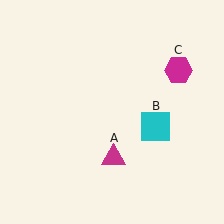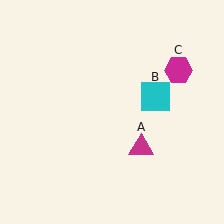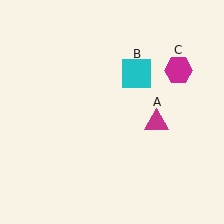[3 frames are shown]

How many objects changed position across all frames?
2 objects changed position: magenta triangle (object A), cyan square (object B).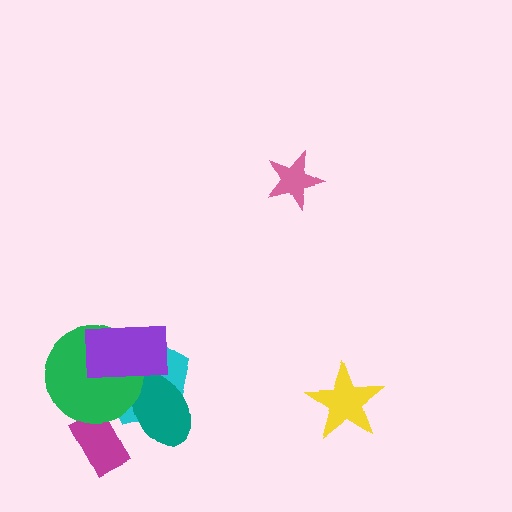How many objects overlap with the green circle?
4 objects overlap with the green circle.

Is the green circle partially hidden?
Yes, it is partially covered by another shape.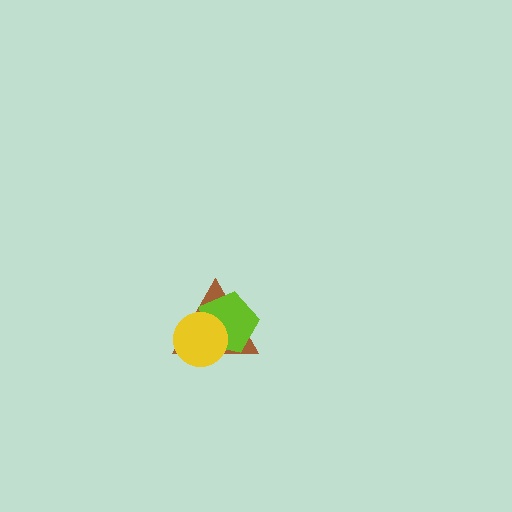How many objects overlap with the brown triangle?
2 objects overlap with the brown triangle.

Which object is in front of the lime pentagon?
The yellow circle is in front of the lime pentagon.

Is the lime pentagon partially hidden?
Yes, it is partially covered by another shape.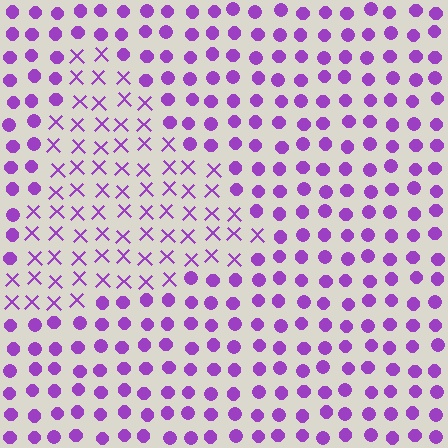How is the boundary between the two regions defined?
The boundary is defined by a change in element shape: X marks inside vs. circles outside. All elements share the same color and spacing.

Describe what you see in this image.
The image is filled with small purple elements arranged in a uniform grid. A triangle-shaped region contains X marks, while the surrounding area contains circles. The boundary is defined purely by the change in element shape.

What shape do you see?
I see a triangle.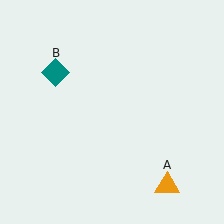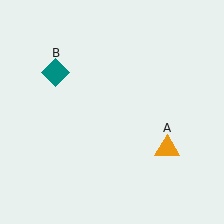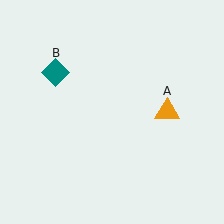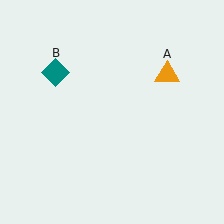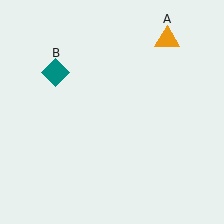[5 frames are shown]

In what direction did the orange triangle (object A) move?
The orange triangle (object A) moved up.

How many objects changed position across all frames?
1 object changed position: orange triangle (object A).